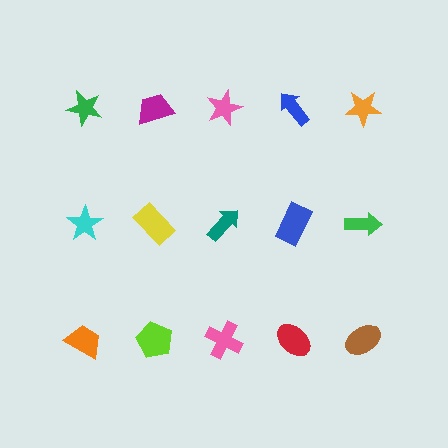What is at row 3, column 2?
A lime pentagon.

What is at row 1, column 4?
A blue arrow.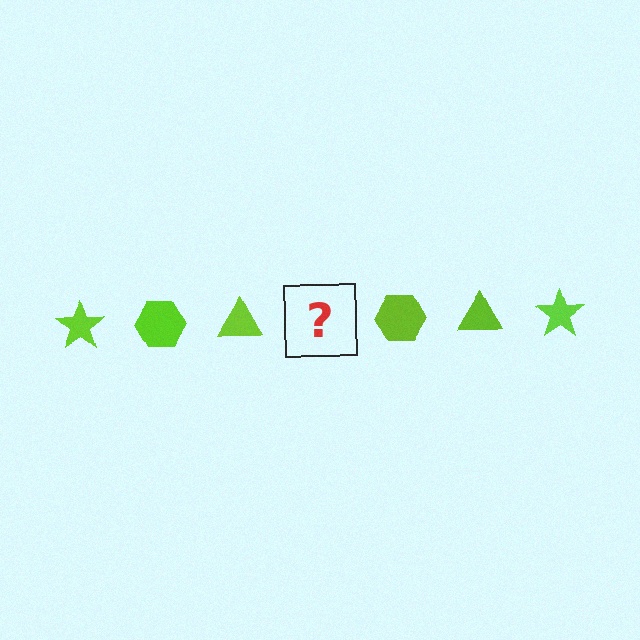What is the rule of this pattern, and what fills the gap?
The rule is that the pattern cycles through star, hexagon, triangle shapes in lime. The gap should be filled with a lime star.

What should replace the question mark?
The question mark should be replaced with a lime star.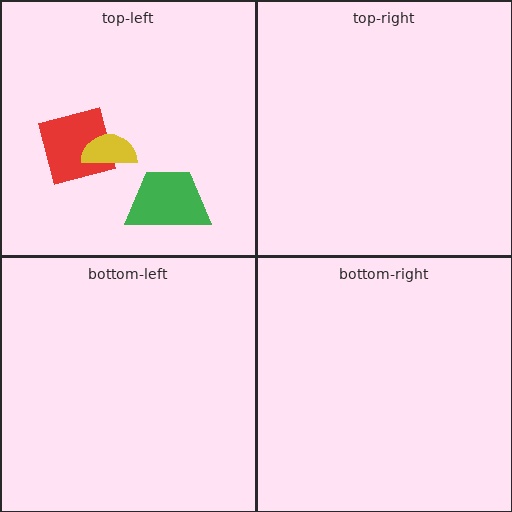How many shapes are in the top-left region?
3.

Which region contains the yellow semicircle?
The top-left region.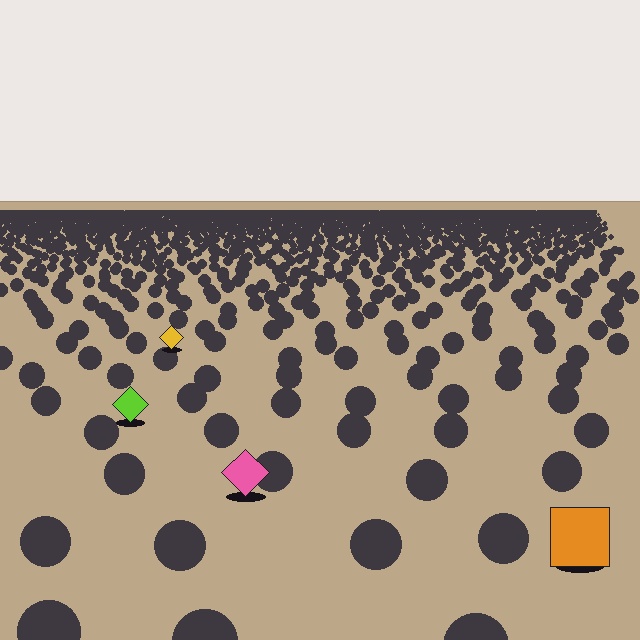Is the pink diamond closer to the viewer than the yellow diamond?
Yes. The pink diamond is closer — you can tell from the texture gradient: the ground texture is coarser near it.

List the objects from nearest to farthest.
From nearest to farthest: the orange square, the pink diamond, the lime diamond, the yellow diamond.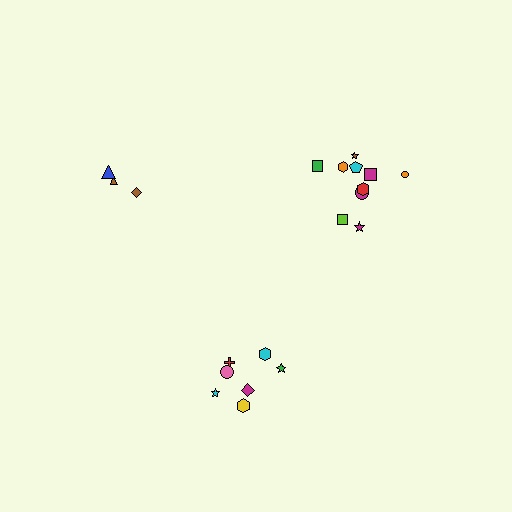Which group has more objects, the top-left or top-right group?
The top-right group.